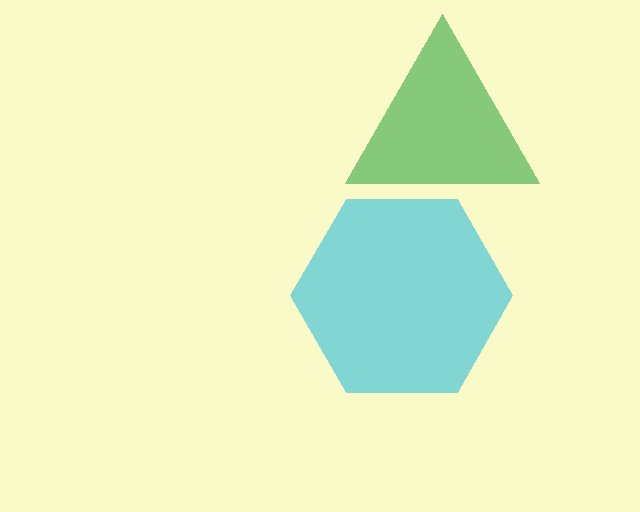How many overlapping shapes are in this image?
There are 2 overlapping shapes in the image.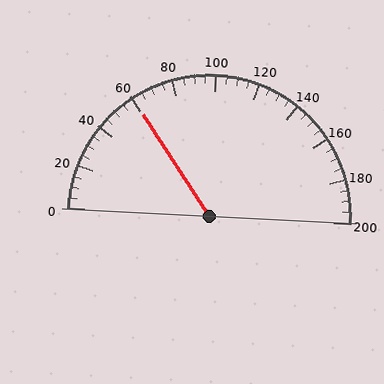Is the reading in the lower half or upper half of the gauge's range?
The reading is in the lower half of the range (0 to 200).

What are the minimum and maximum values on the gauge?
The gauge ranges from 0 to 200.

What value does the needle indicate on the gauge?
The needle indicates approximately 60.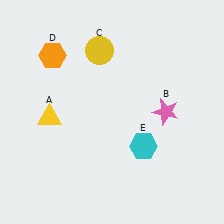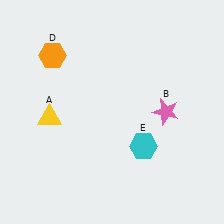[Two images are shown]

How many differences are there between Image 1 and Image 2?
There is 1 difference between the two images.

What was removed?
The yellow circle (C) was removed in Image 2.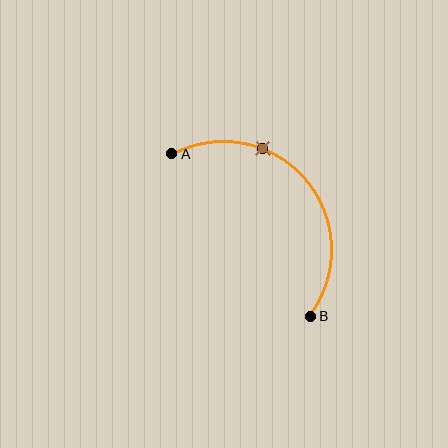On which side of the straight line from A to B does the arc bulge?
The arc bulges above and to the right of the straight line connecting A and B.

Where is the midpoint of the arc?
The arc midpoint is the point on the curve farthest from the straight line joining A and B. It sits above and to the right of that line.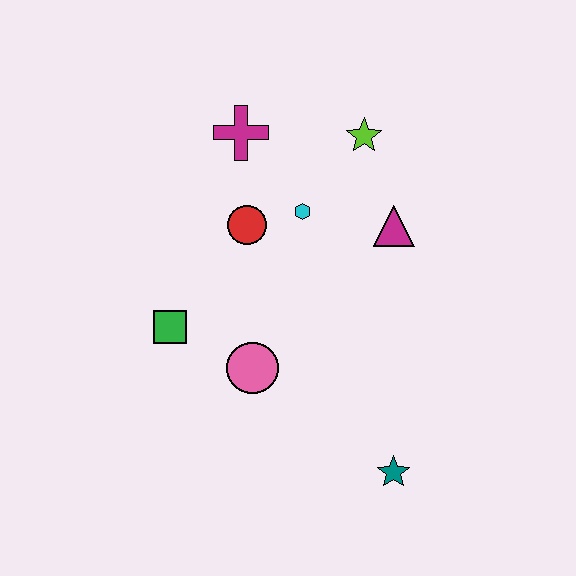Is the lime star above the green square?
Yes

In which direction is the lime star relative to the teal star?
The lime star is above the teal star.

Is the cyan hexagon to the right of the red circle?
Yes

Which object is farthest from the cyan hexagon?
The teal star is farthest from the cyan hexagon.